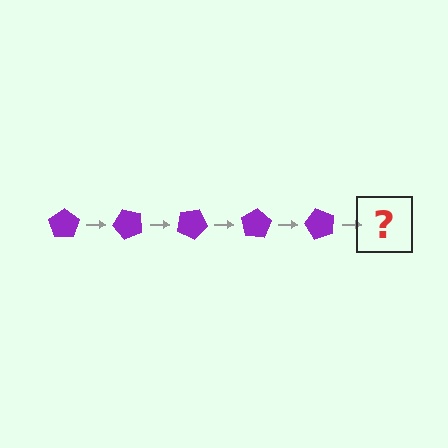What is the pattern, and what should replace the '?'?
The pattern is that the pentagon rotates 50 degrees each step. The '?' should be a purple pentagon rotated 250 degrees.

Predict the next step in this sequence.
The next step is a purple pentagon rotated 250 degrees.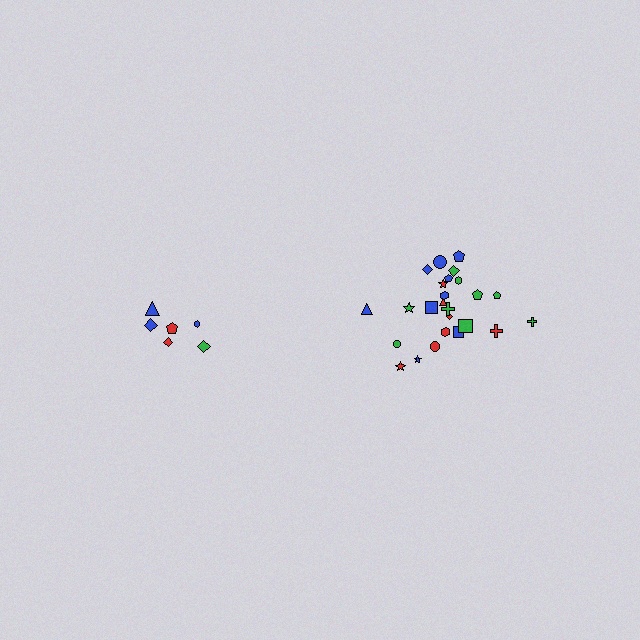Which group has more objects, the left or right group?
The right group.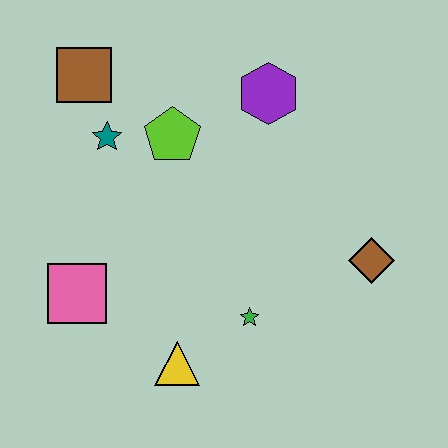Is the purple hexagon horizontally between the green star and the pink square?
No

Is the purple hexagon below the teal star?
No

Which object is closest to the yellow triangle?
The green star is closest to the yellow triangle.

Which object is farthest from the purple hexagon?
The yellow triangle is farthest from the purple hexagon.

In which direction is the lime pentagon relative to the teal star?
The lime pentagon is to the right of the teal star.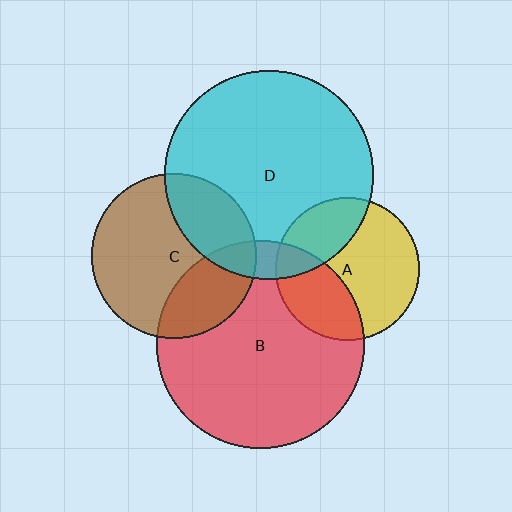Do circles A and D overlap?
Yes.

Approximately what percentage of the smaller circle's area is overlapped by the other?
Approximately 30%.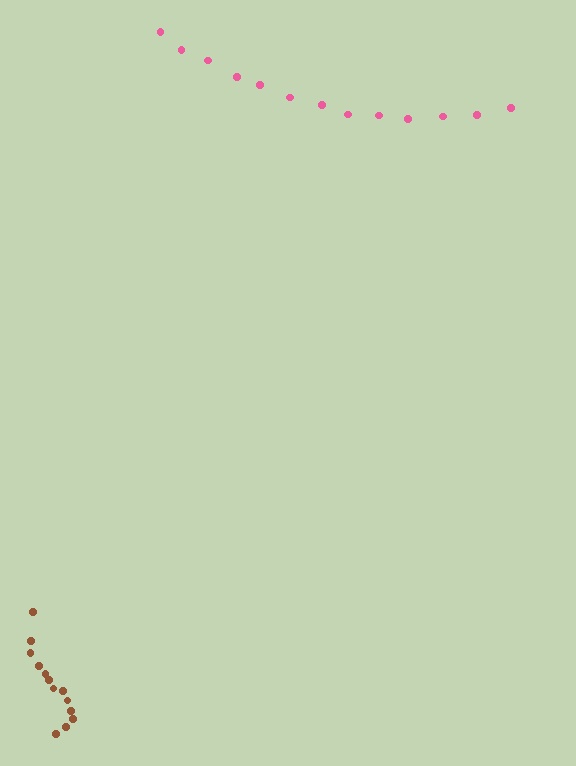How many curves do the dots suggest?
There are 2 distinct paths.